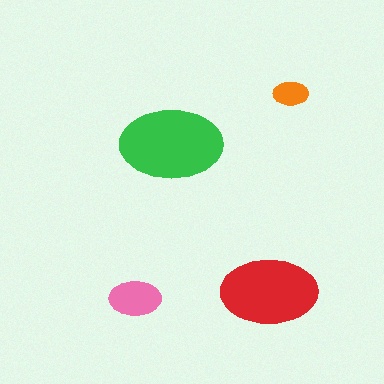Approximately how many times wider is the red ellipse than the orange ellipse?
About 2.5 times wider.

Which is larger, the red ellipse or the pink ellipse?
The red one.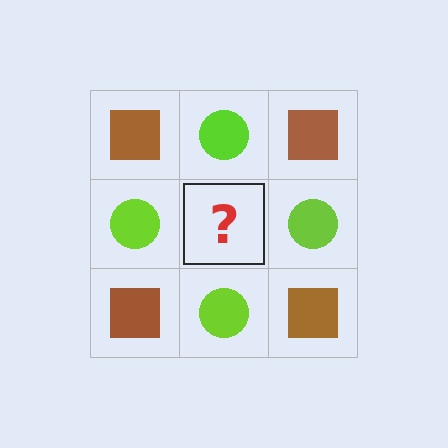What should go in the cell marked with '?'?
The missing cell should contain a brown square.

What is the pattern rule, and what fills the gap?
The rule is that it alternates brown square and lime circle in a checkerboard pattern. The gap should be filled with a brown square.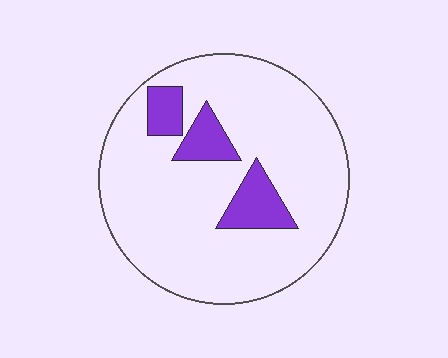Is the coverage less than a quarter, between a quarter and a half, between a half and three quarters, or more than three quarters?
Less than a quarter.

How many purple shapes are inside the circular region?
3.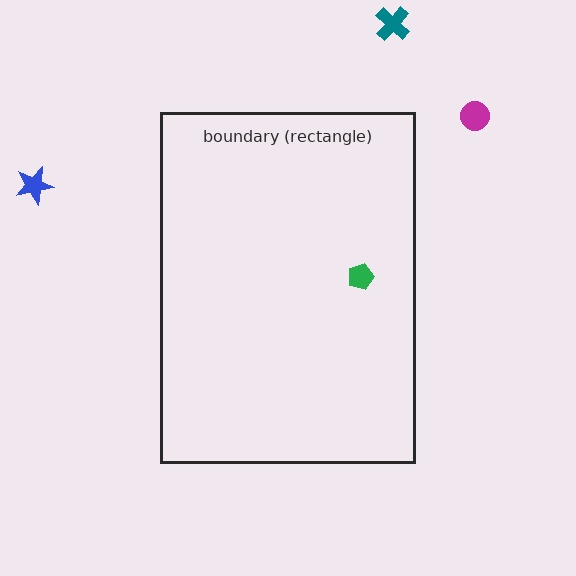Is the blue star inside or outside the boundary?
Outside.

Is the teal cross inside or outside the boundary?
Outside.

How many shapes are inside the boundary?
1 inside, 3 outside.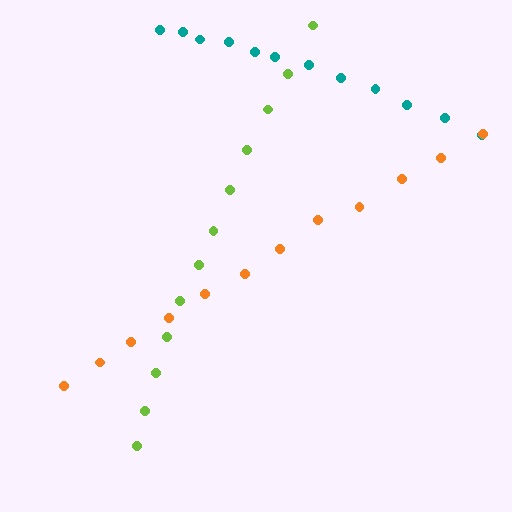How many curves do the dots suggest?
There are 3 distinct paths.